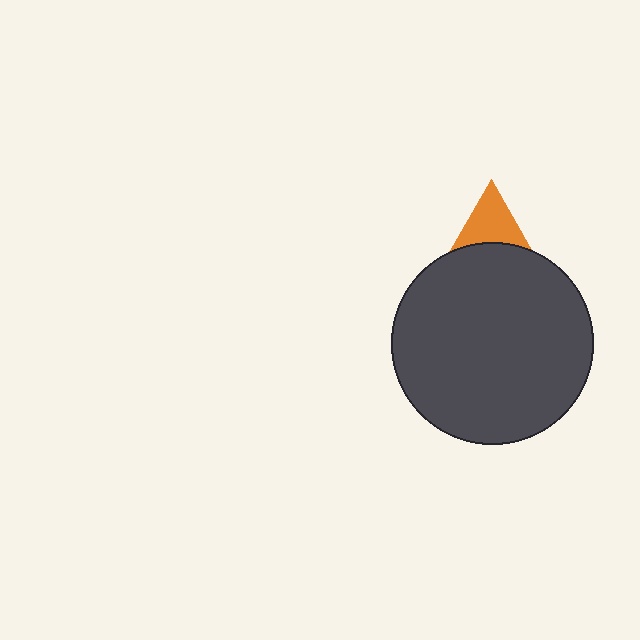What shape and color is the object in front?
The object in front is a dark gray circle.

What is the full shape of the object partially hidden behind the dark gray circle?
The partially hidden object is an orange triangle.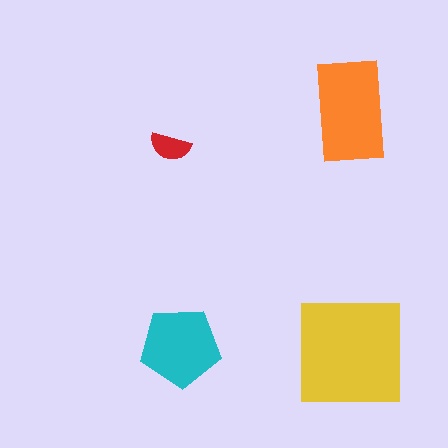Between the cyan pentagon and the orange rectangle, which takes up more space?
The orange rectangle.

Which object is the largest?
The yellow square.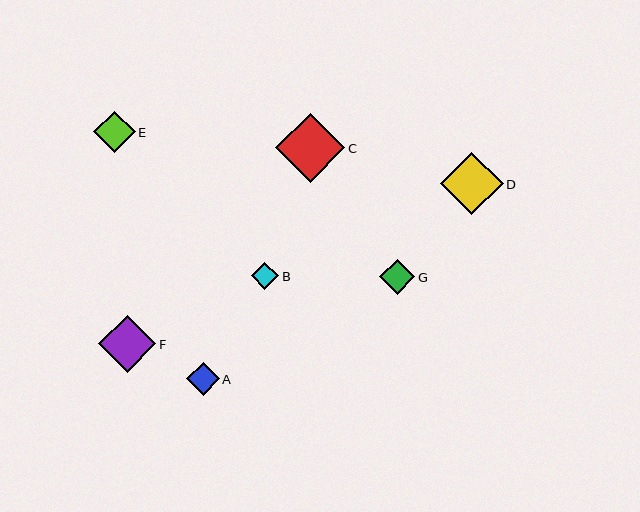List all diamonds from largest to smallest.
From largest to smallest: C, D, F, E, G, A, B.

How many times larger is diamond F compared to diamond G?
Diamond F is approximately 1.6 times the size of diamond G.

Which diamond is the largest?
Diamond C is the largest with a size of approximately 70 pixels.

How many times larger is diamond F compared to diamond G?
Diamond F is approximately 1.6 times the size of diamond G.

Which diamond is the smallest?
Diamond B is the smallest with a size of approximately 27 pixels.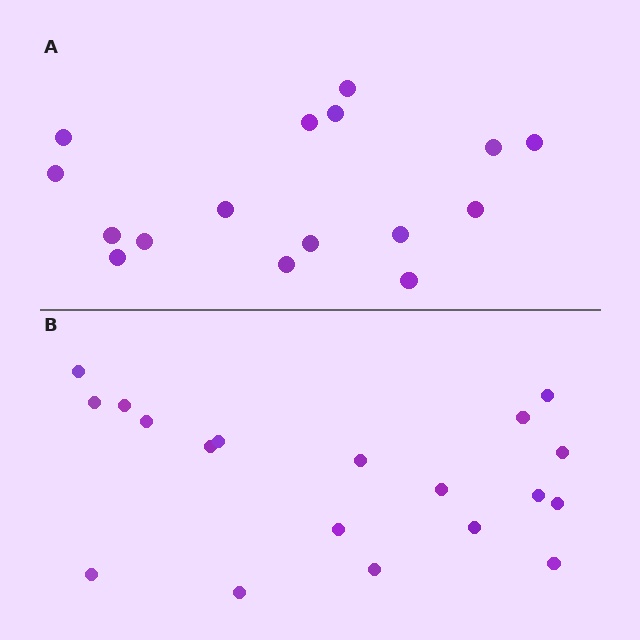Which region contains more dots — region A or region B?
Region B (the bottom region) has more dots.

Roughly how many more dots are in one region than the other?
Region B has just a few more — roughly 2 or 3 more dots than region A.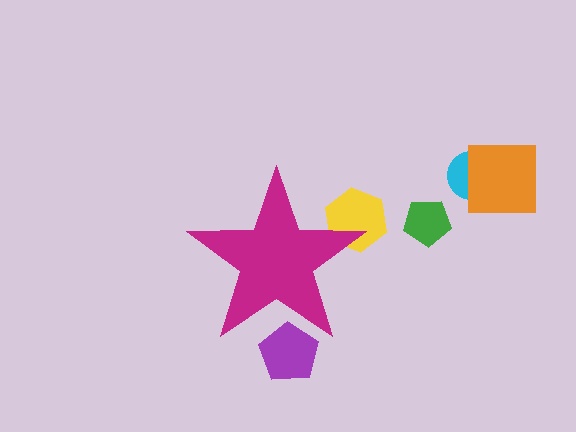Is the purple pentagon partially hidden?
Yes, the purple pentagon is partially hidden behind the magenta star.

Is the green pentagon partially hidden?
No, the green pentagon is fully visible.